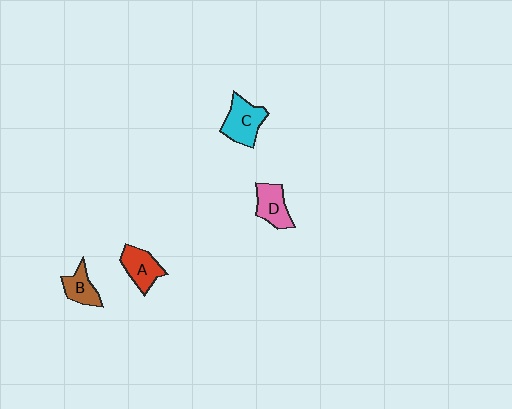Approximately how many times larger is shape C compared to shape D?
Approximately 1.2 times.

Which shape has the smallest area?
Shape B (brown).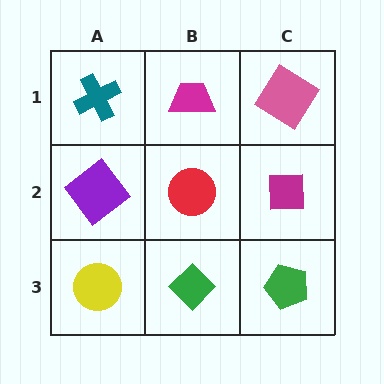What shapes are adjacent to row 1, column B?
A red circle (row 2, column B), a teal cross (row 1, column A), a pink diamond (row 1, column C).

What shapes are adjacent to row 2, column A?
A teal cross (row 1, column A), a yellow circle (row 3, column A), a red circle (row 2, column B).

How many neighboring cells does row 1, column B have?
3.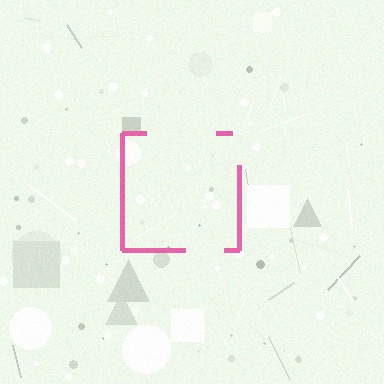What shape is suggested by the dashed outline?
The dashed outline suggests a square.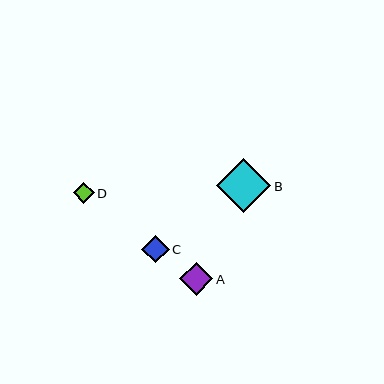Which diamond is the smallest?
Diamond D is the smallest with a size of approximately 21 pixels.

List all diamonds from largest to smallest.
From largest to smallest: B, A, C, D.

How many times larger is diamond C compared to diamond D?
Diamond C is approximately 1.3 times the size of diamond D.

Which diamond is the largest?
Diamond B is the largest with a size of approximately 54 pixels.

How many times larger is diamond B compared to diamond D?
Diamond B is approximately 2.6 times the size of diamond D.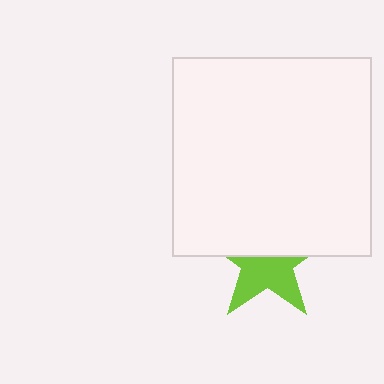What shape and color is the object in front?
The object in front is a white square.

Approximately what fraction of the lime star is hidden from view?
Roughly 49% of the lime star is hidden behind the white square.